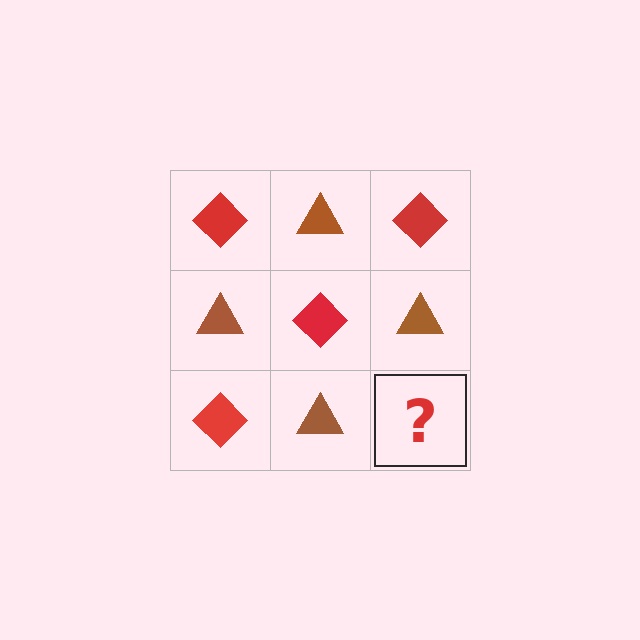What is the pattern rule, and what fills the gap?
The rule is that it alternates red diamond and brown triangle in a checkerboard pattern. The gap should be filled with a red diamond.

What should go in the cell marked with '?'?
The missing cell should contain a red diamond.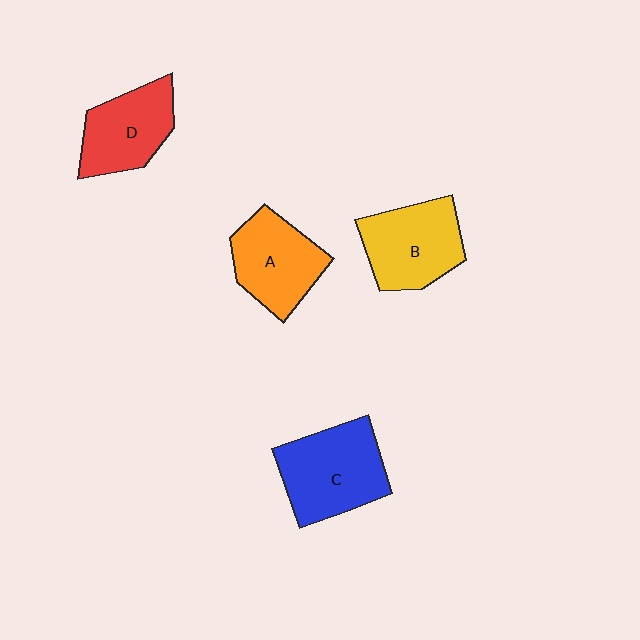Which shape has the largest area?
Shape C (blue).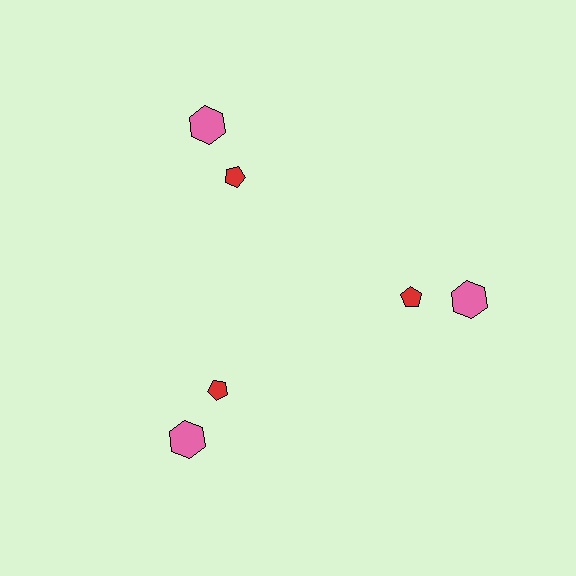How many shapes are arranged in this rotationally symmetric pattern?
There are 6 shapes, arranged in 3 groups of 2.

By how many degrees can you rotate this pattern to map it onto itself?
The pattern maps onto itself every 120 degrees of rotation.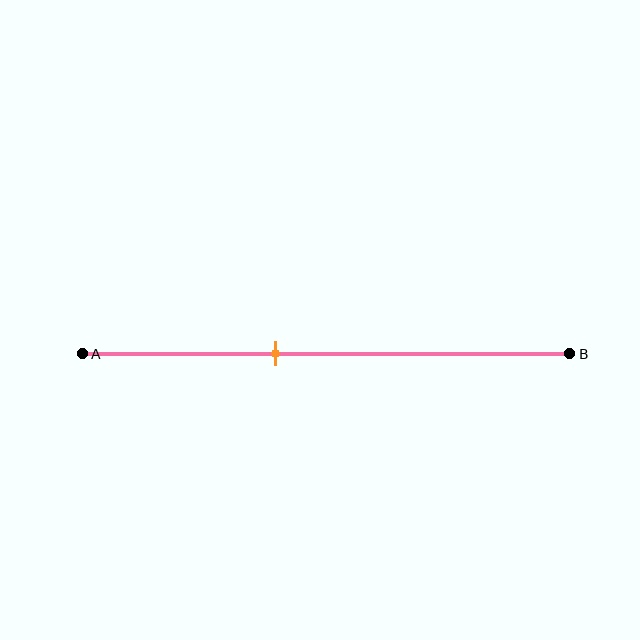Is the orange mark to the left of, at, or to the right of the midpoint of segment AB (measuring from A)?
The orange mark is to the left of the midpoint of segment AB.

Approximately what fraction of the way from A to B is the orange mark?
The orange mark is approximately 40% of the way from A to B.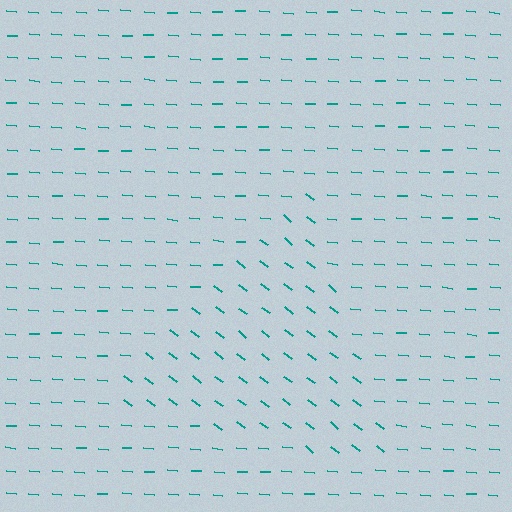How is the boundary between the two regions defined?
The boundary is defined purely by a change in line orientation (approximately 32 degrees difference). All lines are the same color and thickness.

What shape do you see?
I see a triangle.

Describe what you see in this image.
The image is filled with small teal line segments. A triangle region in the image has lines oriented differently from the surrounding lines, creating a visible texture boundary.